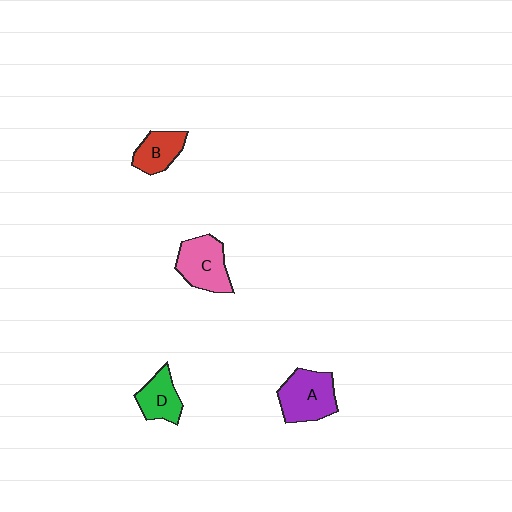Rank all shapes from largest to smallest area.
From largest to smallest: A (purple), C (pink), D (green), B (red).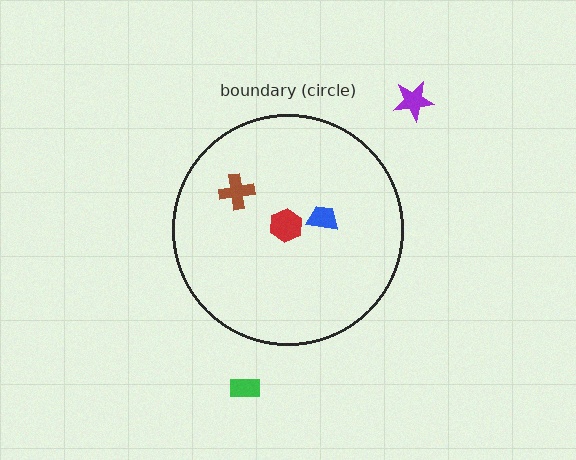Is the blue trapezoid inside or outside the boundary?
Inside.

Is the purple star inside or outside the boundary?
Outside.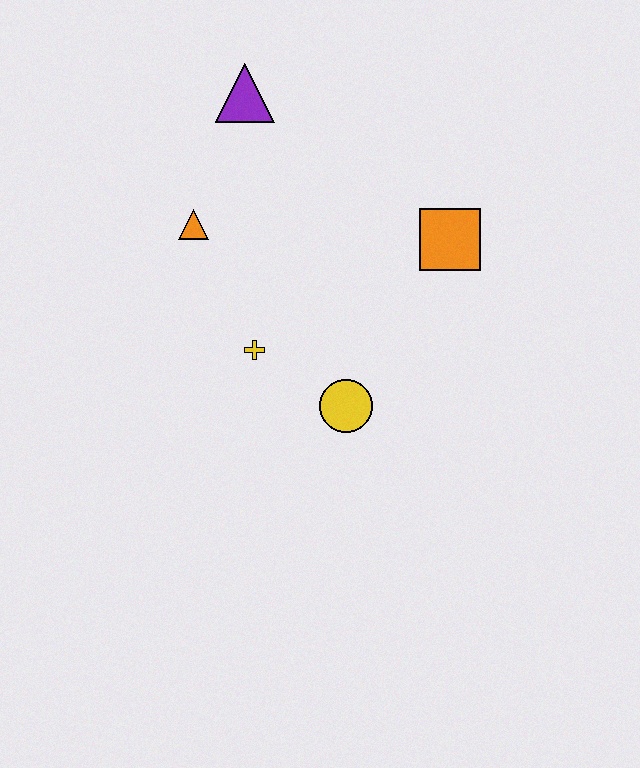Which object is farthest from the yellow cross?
The purple triangle is farthest from the yellow cross.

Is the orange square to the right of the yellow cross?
Yes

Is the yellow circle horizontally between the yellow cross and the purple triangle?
No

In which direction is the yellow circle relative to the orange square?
The yellow circle is below the orange square.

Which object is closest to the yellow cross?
The yellow circle is closest to the yellow cross.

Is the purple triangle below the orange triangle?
No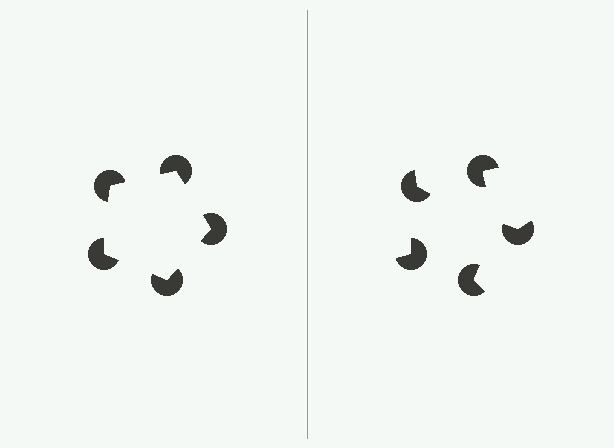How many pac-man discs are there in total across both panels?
10 — 5 on each side.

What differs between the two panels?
The pac-man discs are positioned identically on both sides; only the wedge orientations differ. On the left they align to a pentagon; on the right they are misaligned.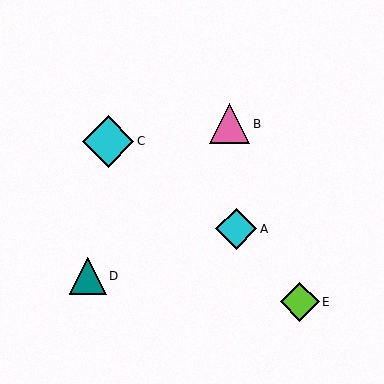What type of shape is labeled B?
Shape B is a pink triangle.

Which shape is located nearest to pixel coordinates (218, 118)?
The pink triangle (labeled B) at (230, 124) is nearest to that location.